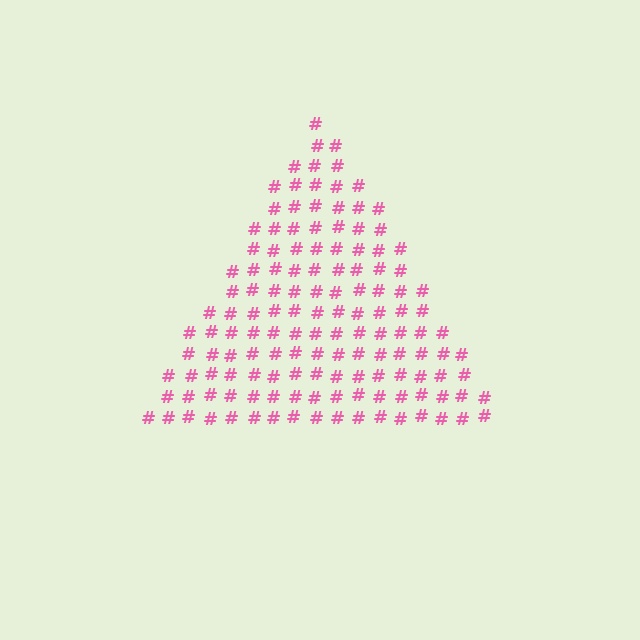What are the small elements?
The small elements are hash symbols.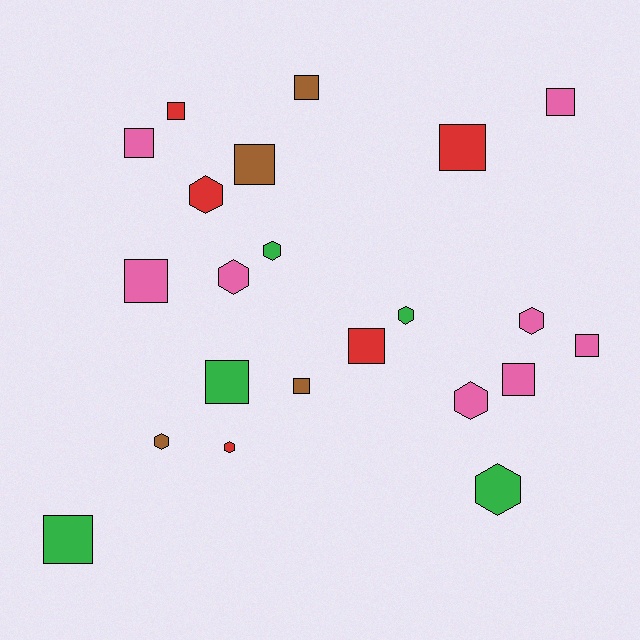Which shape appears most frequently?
Square, with 13 objects.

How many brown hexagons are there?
There is 1 brown hexagon.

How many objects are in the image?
There are 22 objects.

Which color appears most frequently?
Pink, with 8 objects.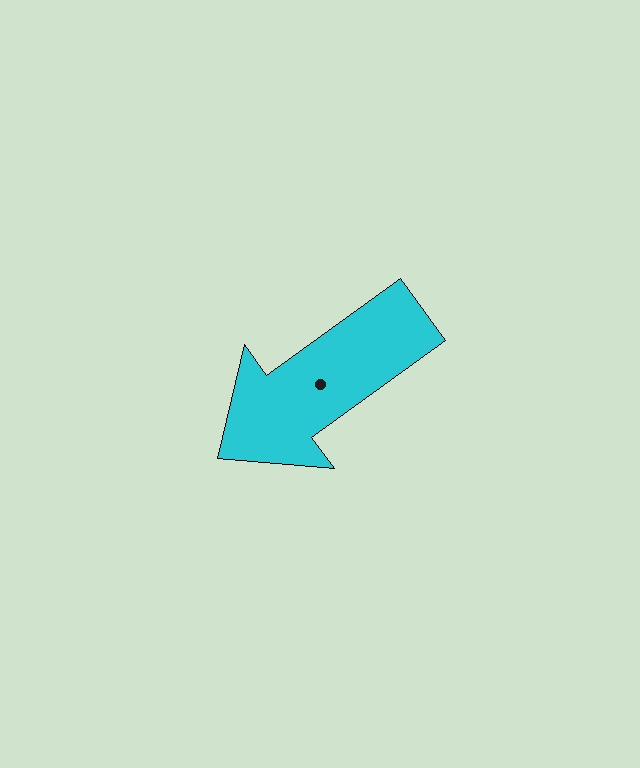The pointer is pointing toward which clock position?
Roughly 8 o'clock.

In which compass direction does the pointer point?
Southwest.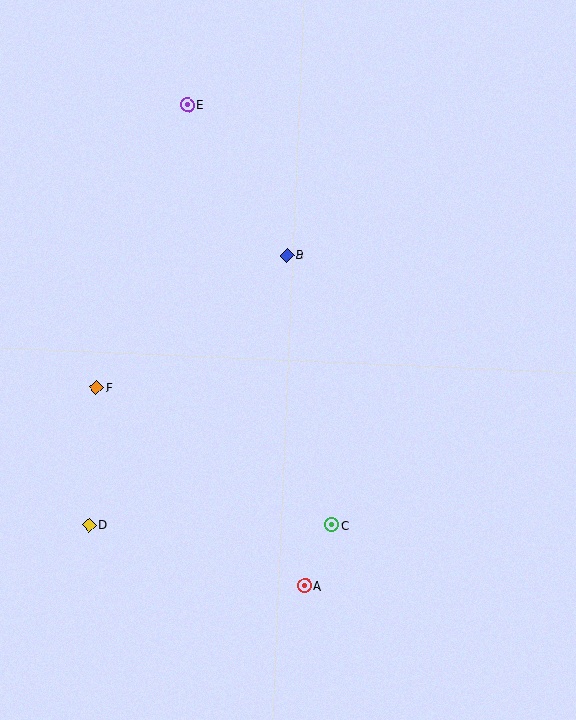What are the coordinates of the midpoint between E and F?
The midpoint between E and F is at (142, 246).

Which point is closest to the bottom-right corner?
Point A is closest to the bottom-right corner.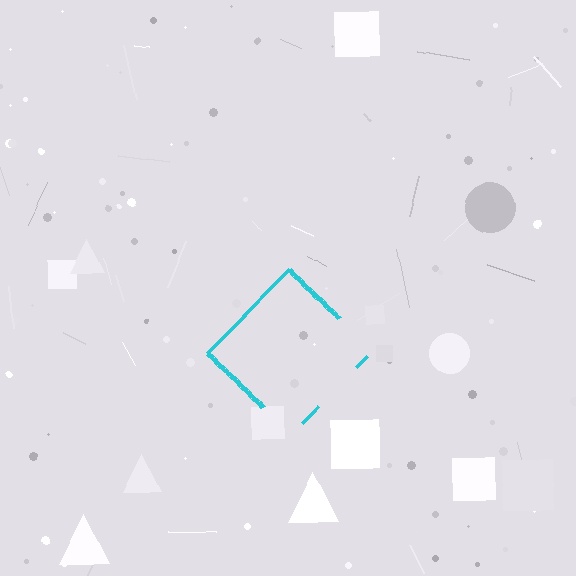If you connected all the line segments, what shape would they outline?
They would outline a diamond.